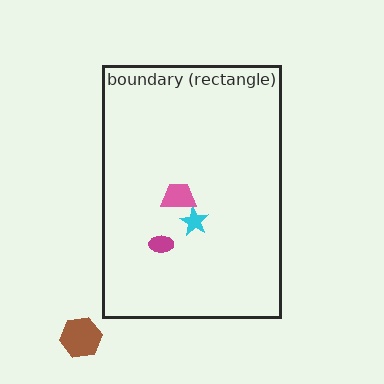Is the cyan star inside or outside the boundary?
Inside.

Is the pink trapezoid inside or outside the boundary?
Inside.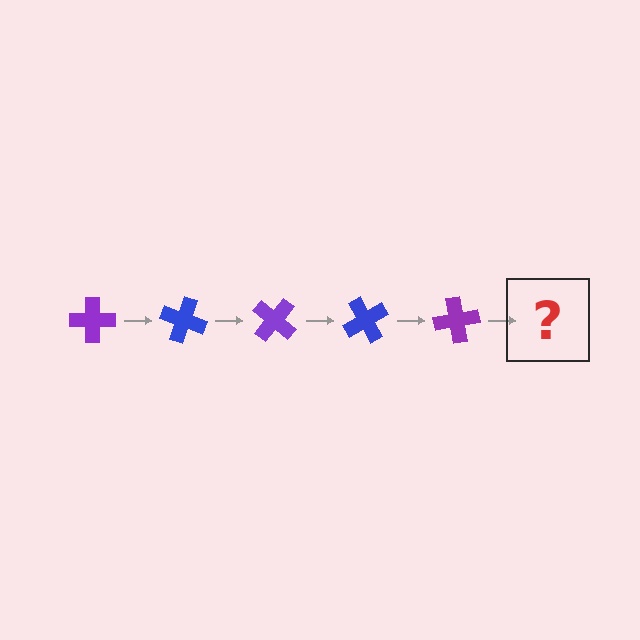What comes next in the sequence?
The next element should be a blue cross, rotated 100 degrees from the start.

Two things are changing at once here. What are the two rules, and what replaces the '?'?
The two rules are that it rotates 20 degrees each step and the color cycles through purple and blue. The '?' should be a blue cross, rotated 100 degrees from the start.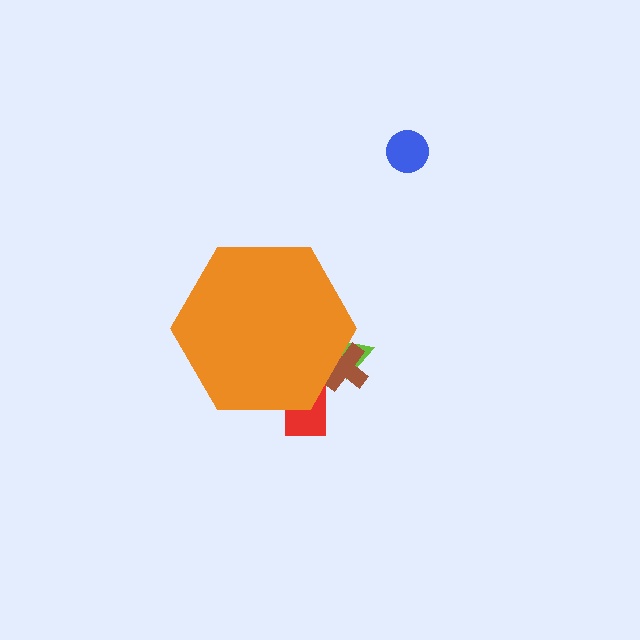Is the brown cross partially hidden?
Yes, the brown cross is partially hidden behind the orange hexagon.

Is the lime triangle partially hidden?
Yes, the lime triangle is partially hidden behind the orange hexagon.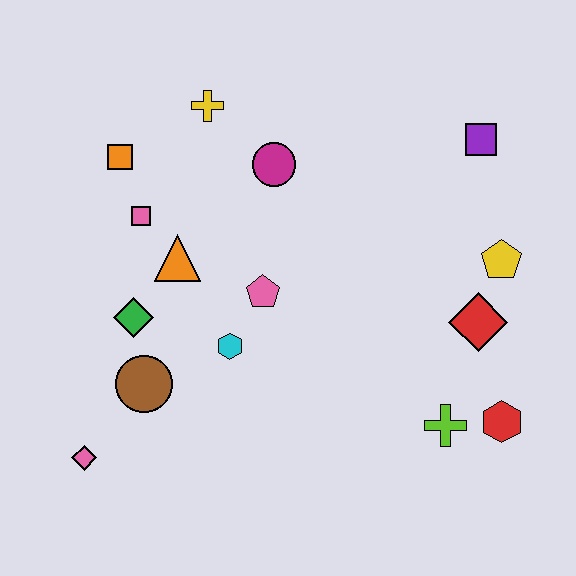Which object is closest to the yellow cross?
The magenta circle is closest to the yellow cross.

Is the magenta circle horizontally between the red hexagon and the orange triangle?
Yes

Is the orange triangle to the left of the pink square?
No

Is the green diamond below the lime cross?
No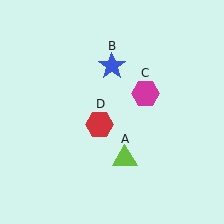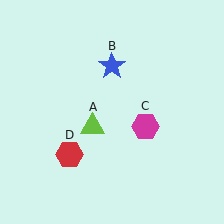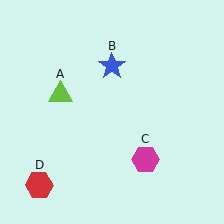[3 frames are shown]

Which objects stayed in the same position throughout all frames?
Blue star (object B) remained stationary.